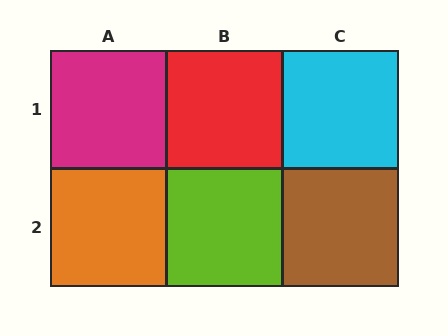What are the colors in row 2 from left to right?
Orange, lime, brown.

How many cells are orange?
1 cell is orange.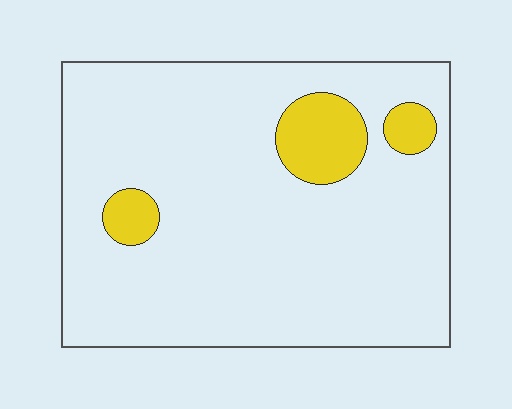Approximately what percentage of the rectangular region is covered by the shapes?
Approximately 10%.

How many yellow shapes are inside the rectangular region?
3.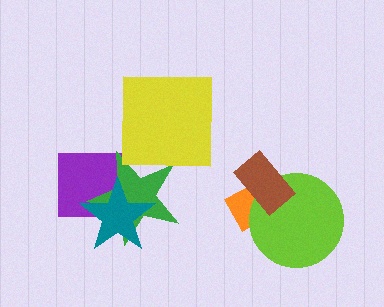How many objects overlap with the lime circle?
2 objects overlap with the lime circle.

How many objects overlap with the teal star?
2 objects overlap with the teal star.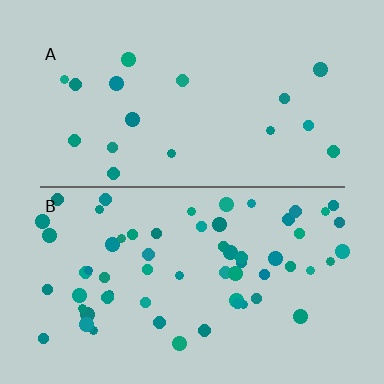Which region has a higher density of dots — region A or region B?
B (the bottom).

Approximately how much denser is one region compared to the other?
Approximately 3.5× — region B over region A.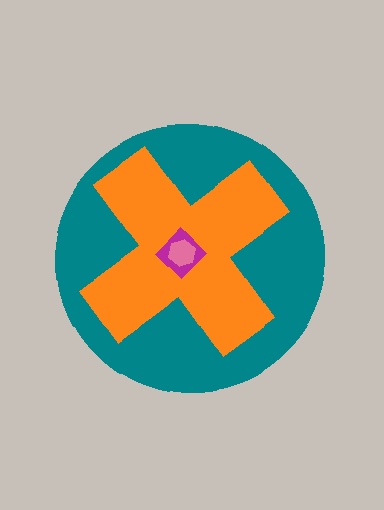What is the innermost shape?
The pink hexagon.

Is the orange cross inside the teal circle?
Yes.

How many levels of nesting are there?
4.